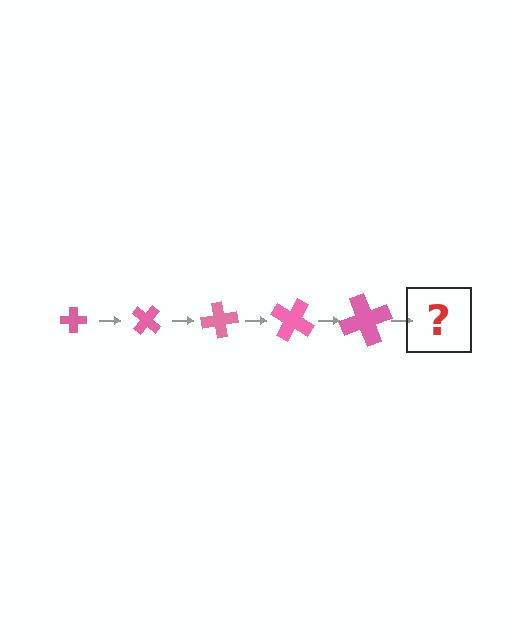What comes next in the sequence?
The next element should be a cross, larger than the previous one and rotated 200 degrees from the start.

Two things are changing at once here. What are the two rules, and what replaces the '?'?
The two rules are that the cross grows larger each step and it rotates 40 degrees each step. The '?' should be a cross, larger than the previous one and rotated 200 degrees from the start.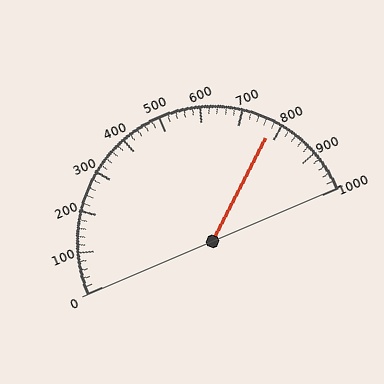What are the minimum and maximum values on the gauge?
The gauge ranges from 0 to 1000.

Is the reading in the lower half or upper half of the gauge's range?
The reading is in the upper half of the range (0 to 1000).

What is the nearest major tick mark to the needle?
The nearest major tick mark is 800.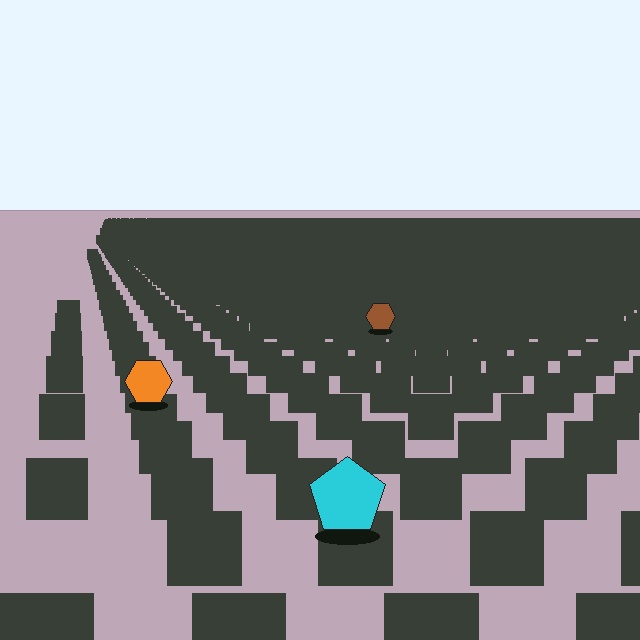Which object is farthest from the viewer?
The brown hexagon is farthest from the viewer. It appears smaller and the ground texture around it is denser.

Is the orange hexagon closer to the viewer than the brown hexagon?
Yes. The orange hexagon is closer — you can tell from the texture gradient: the ground texture is coarser near it.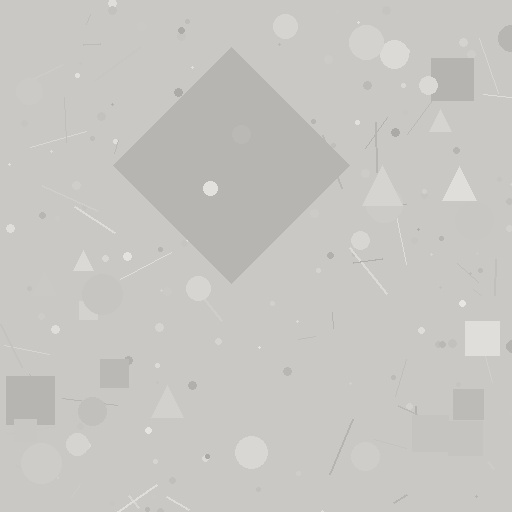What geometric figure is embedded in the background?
A diamond is embedded in the background.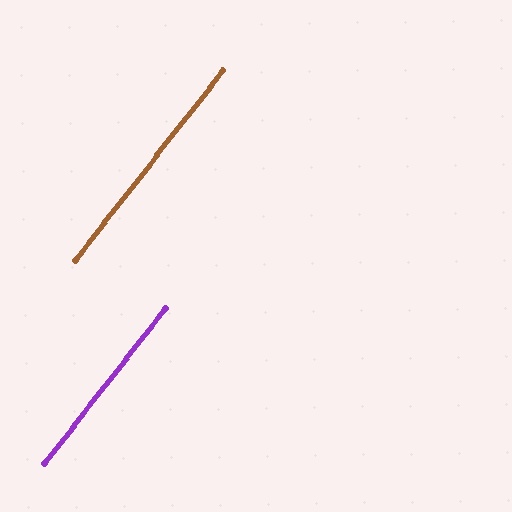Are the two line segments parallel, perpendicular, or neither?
Parallel — their directions differ by only 0.4°.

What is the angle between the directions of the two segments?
Approximately 0 degrees.